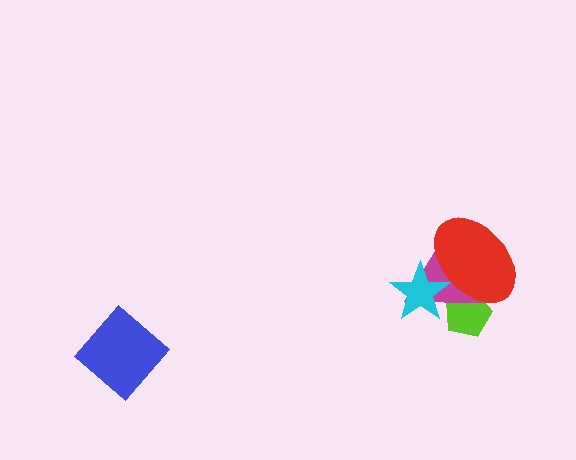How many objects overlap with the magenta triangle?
3 objects overlap with the magenta triangle.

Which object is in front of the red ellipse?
The cyan star is in front of the red ellipse.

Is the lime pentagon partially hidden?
Yes, it is partially covered by another shape.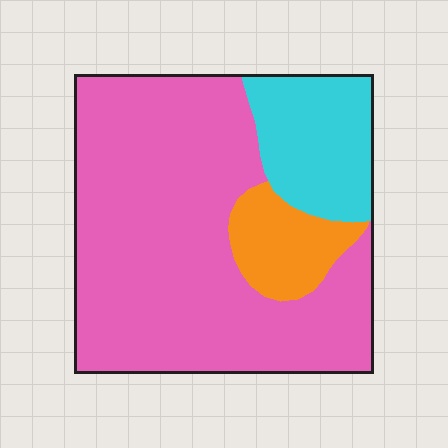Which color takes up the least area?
Orange, at roughly 10%.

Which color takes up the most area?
Pink, at roughly 70%.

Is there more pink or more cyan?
Pink.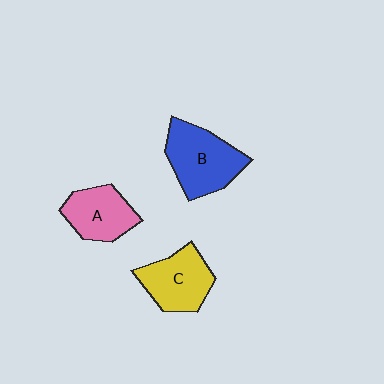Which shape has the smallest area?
Shape A (pink).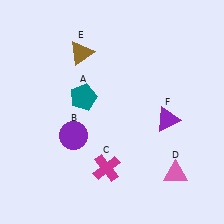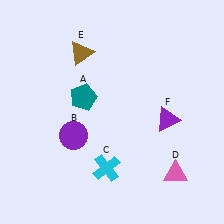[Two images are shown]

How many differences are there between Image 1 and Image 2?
There is 1 difference between the two images.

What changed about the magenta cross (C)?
In Image 1, C is magenta. In Image 2, it changed to cyan.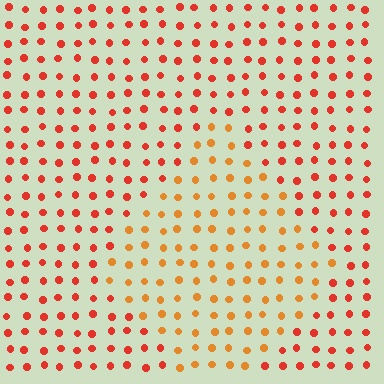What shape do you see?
I see a diamond.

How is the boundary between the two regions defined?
The boundary is defined purely by a slight shift in hue (about 27 degrees). Spacing, size, and orientation are identical on both sides.